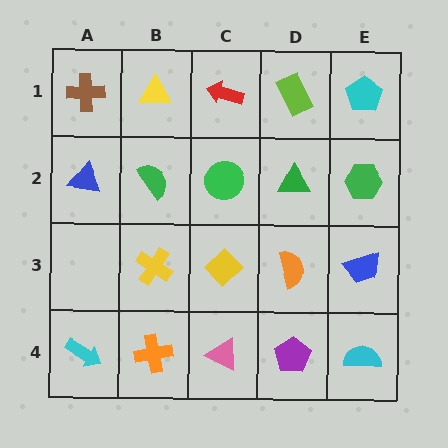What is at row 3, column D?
An orange semicircle.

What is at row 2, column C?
A green circle.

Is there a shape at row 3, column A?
No, that cell is empty.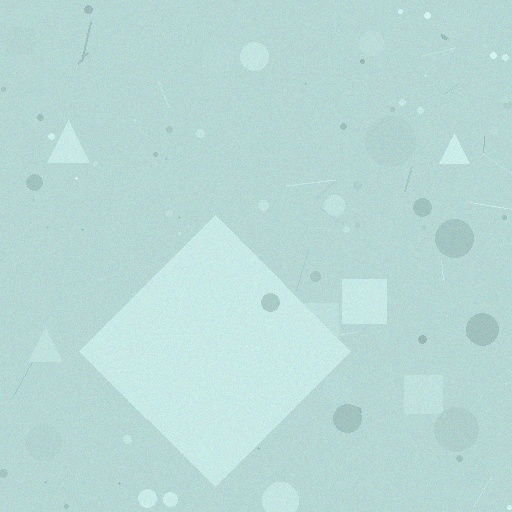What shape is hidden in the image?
A diamond is hidden in the image.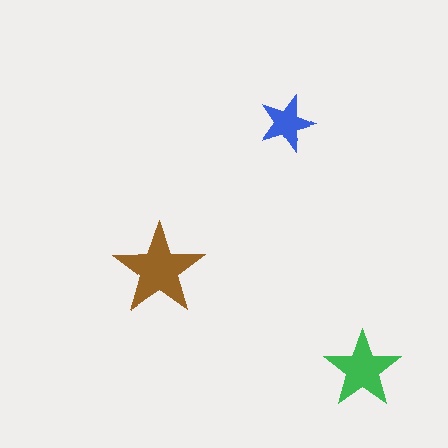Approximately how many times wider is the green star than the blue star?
About 1.5 times wider.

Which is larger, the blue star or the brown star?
The brown one.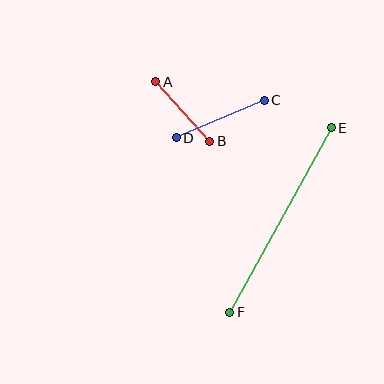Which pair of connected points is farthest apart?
Points E and F are farthest apart.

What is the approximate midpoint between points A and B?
The midpoint is at approximately (183, 112) pixels.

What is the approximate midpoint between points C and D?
The midpoint is at approximately (220, 119) pixels.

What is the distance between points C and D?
The distance is approximately 96 pixels.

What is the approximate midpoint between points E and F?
The midpoint is at approximately (281, 220) pixels.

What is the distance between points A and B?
The distance is approximately 80 pixels.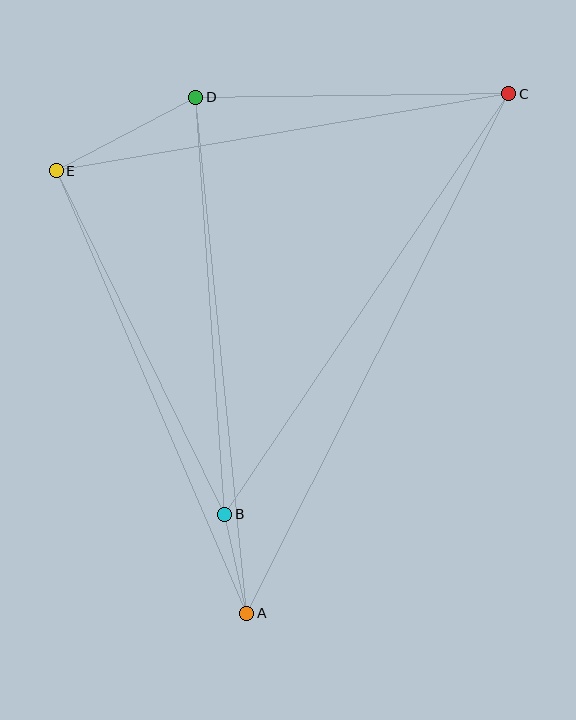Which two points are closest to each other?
Points A and B are closest to each other.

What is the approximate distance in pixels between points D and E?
The distance between D and E is approximately 157 pixels.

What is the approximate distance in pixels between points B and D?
The distance between B and D is approximately 418 pixels.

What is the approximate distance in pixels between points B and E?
The distance between B and E is approximately 382 pixels.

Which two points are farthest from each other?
Points A and C are farthest from each other.